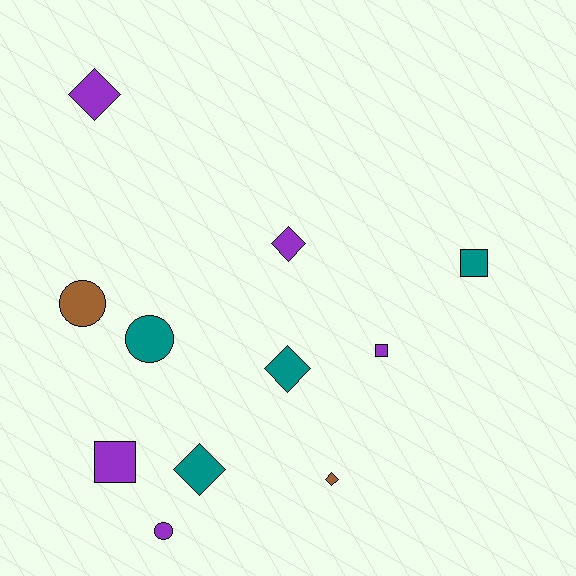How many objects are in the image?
There are 11 objects.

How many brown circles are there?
There is 1 brown circle.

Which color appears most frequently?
Purple, with 5 objects.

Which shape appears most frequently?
Diamond, with 5 objects.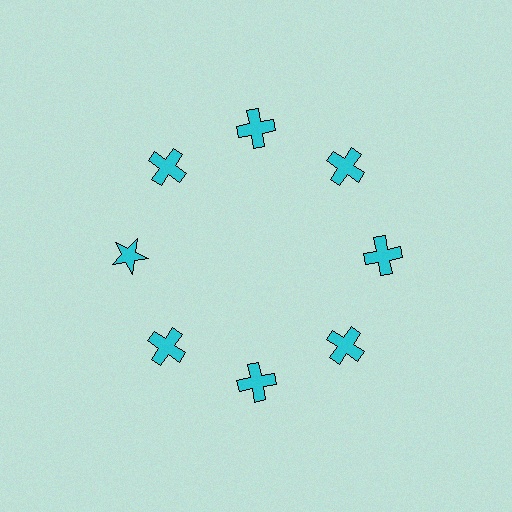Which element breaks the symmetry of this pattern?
The cyan star at roughly the 9 o'clock position breaks the symmetry. All other shapes are cyan crosses.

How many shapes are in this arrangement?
There are 8 shapes arranged in a ring pattern.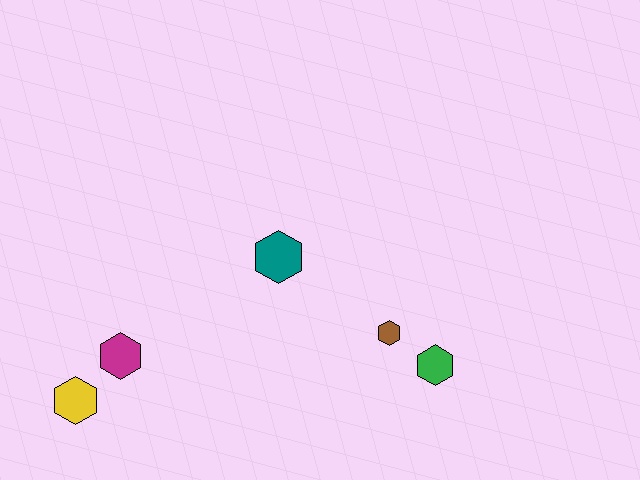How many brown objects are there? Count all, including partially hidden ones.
There is 1 brown object.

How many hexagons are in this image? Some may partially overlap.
There are 5 hexagons.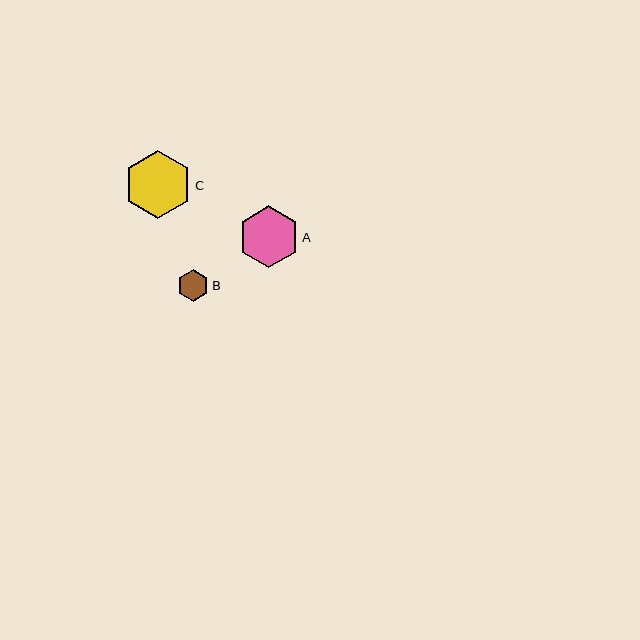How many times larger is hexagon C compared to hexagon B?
Hexagon C is approximately 2.2 times the size of hexagon B.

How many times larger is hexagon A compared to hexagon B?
Hexagon A is approximately 1.9 times the size of hexagon B.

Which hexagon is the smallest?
Hexagon B is the smallest with a size of approximately 32 pixels.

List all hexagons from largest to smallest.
From largest to smallest: C, A, B.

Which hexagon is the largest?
Hexagon C is the largest with a size of approximately 68 pixels.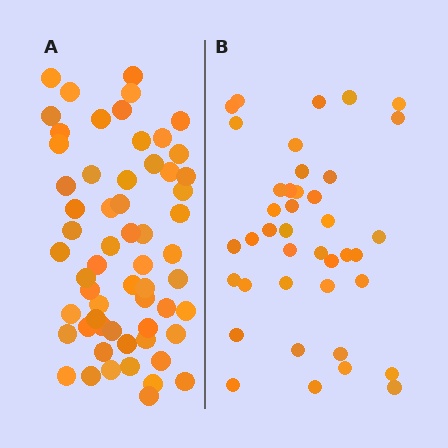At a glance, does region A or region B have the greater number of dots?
Region A (the left region) has more dots.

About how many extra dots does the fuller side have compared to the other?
Region A has approximately 20 more dots than region B.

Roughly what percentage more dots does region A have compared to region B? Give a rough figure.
About 50% more.